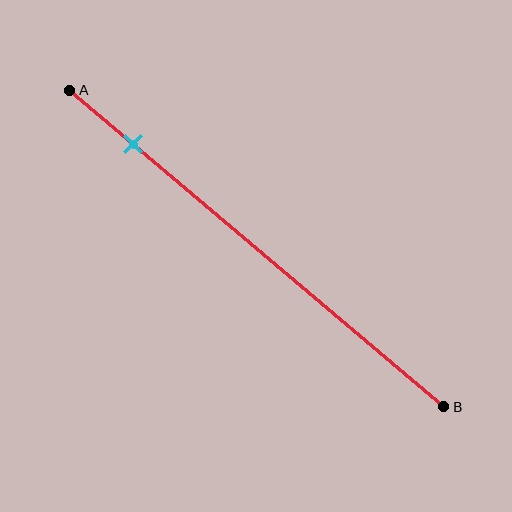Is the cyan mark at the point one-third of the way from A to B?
No, the mark is at about 15% from A, not at the 33% one-third point.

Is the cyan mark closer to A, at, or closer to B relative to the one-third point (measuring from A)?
The cyan mark is closer to point A than the one-third point of segment AB.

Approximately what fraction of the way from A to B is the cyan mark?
The cyan mark is approximately 15% of the way from A to B.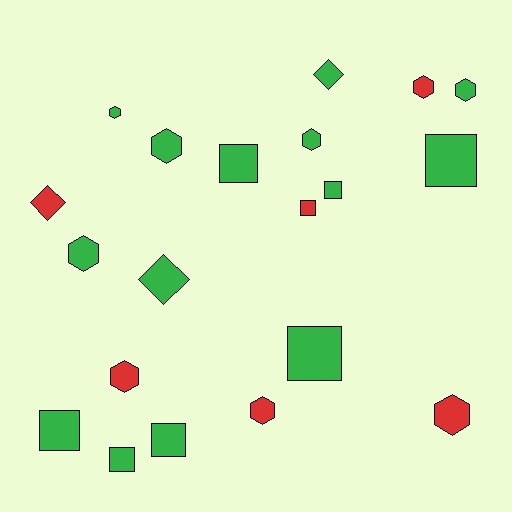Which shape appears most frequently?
Hexagon, with 9 objects.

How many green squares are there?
There are 7 green squares.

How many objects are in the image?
There are 20 objects.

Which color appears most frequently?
Green, with 14 objects.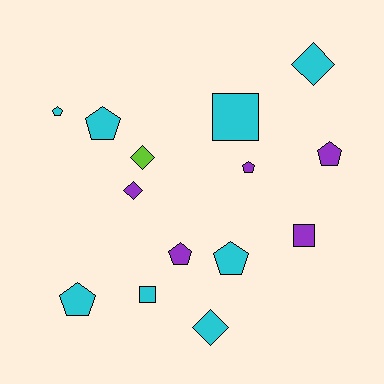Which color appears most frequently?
Cyan, with 8 objects.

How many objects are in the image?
There are 14 objects.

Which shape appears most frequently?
Pentagon, with 7 objects.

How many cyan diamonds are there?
There are 2 cyan diamonds.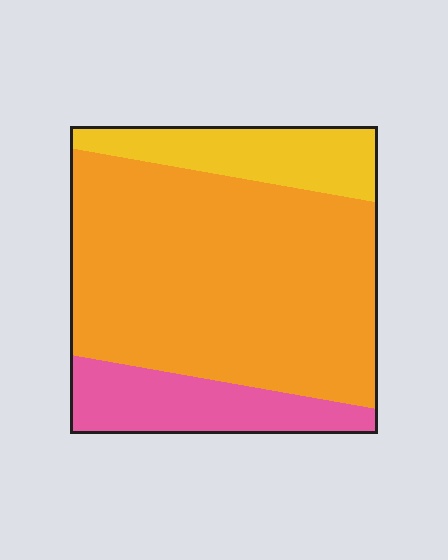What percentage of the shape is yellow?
Yellow covers about 15% of the shape.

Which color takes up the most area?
Orange, at roughly 65%.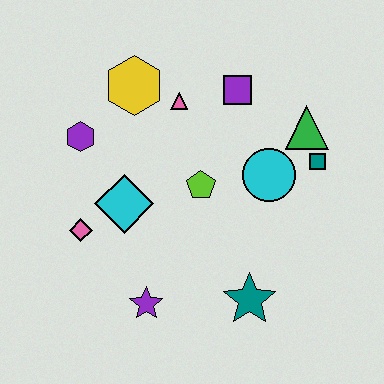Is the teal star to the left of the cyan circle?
Yes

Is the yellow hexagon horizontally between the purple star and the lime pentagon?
No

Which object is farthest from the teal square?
The pink diamond is farthest from the teal square.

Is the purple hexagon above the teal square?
Yes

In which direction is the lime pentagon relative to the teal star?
The lime pentagon is above the teal star.